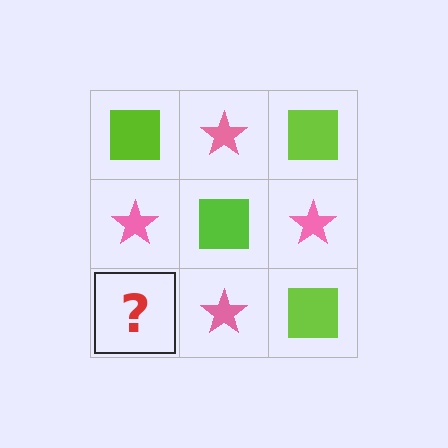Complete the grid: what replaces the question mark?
The question mark should be replaced with a lime square.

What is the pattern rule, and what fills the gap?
The rule is that it alternates lime square and pink star in a checkerboard pattern. The gap should be filled with a lime square.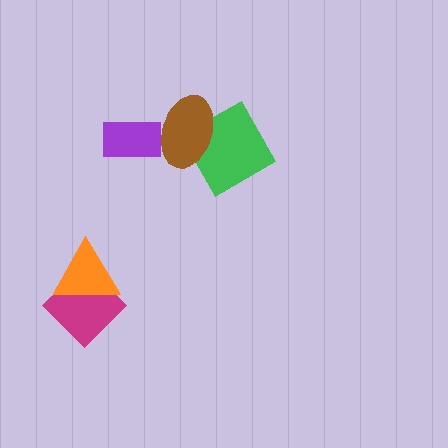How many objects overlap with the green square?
1 object overlaps with the green square.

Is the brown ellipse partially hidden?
No, no other shape covers it.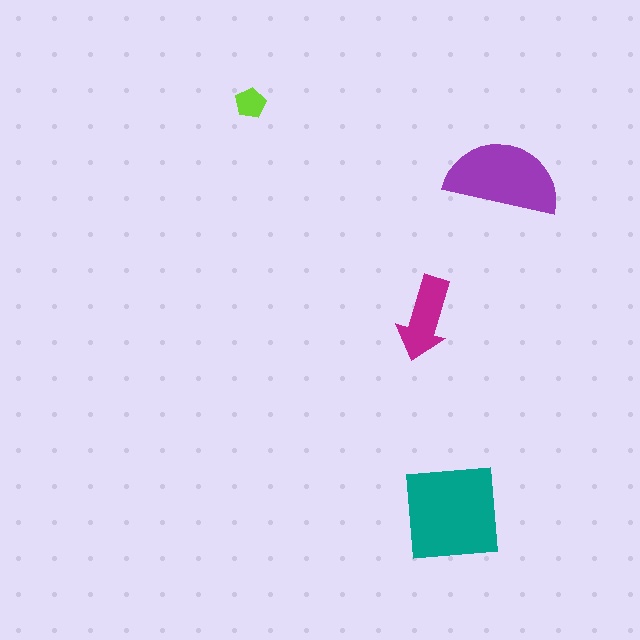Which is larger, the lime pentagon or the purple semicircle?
The purple semicircle.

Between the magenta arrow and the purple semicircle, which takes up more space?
The purple semicircle.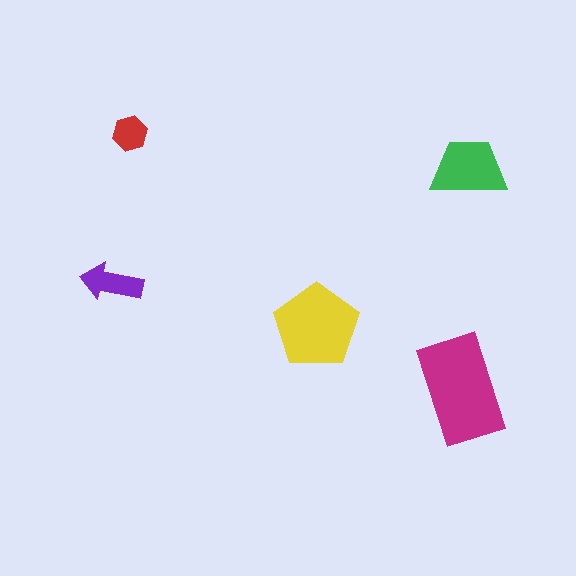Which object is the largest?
The magenta rectangle.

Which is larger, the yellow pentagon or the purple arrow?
The yellow pentagon.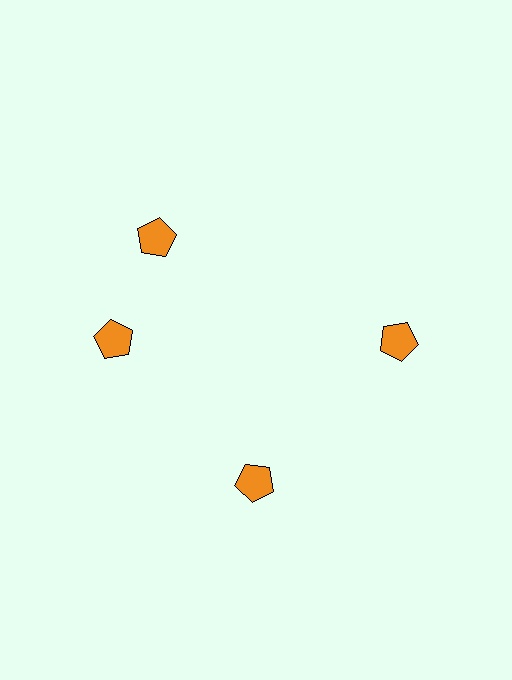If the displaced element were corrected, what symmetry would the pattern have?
It would have 4-fold rotational symmetry — the pattern would map onto itself every 90 degrees.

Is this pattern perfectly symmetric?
No. The 4 orange pentagons are arranged in a ring, but one element near the 12 o'clock position is rotated out of alignment along the ring, breaking the 4-fold rotational symmetry.